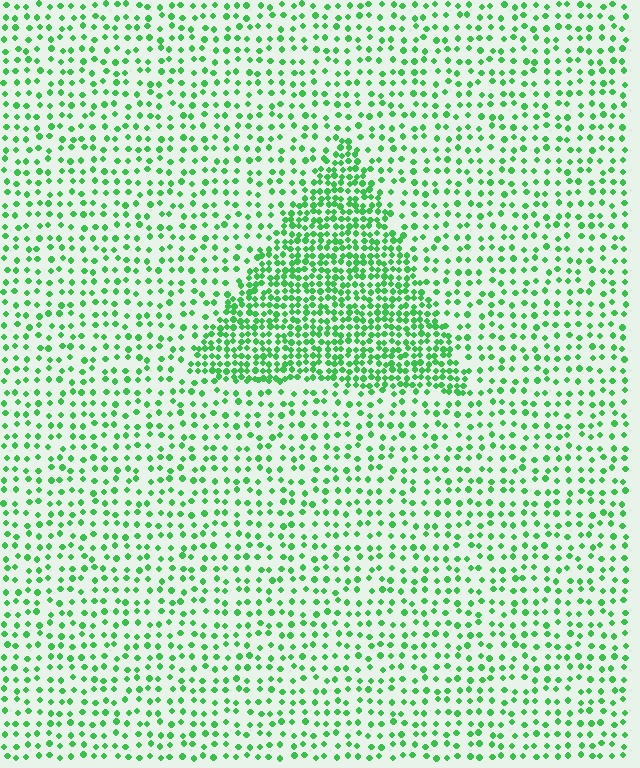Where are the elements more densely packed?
The elements are more densely packed inside the triangle boundary.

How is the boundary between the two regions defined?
The boundary is defined by a change in element density (approximately 2.4x ratio). All elements are the same color, size, and shape.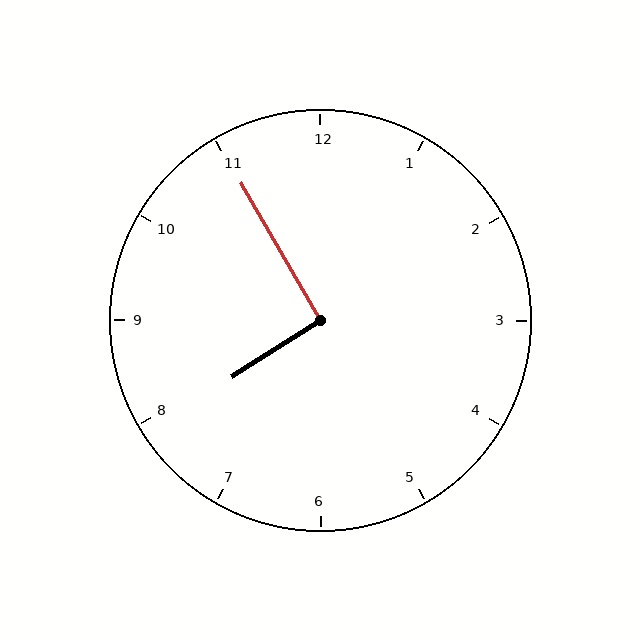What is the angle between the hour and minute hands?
Approximately 92 degrees.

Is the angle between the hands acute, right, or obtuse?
It is right.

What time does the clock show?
7:55.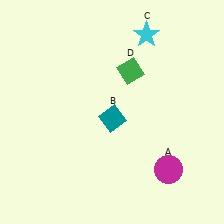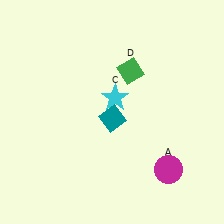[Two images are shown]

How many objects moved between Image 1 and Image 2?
1 object moved between the two images.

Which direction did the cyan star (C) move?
The cyan star (C) moved down.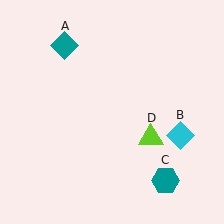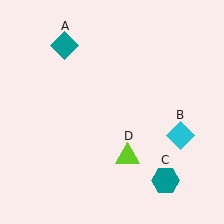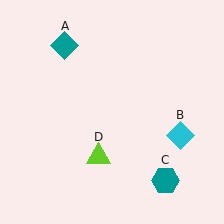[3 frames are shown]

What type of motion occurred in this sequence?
The lime triangle (object D) rotated clockwise around the center of the scene.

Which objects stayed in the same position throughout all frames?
Teal diamond (object A) and cyan diamond (object B) and teal hexagon (object C) remained stationary.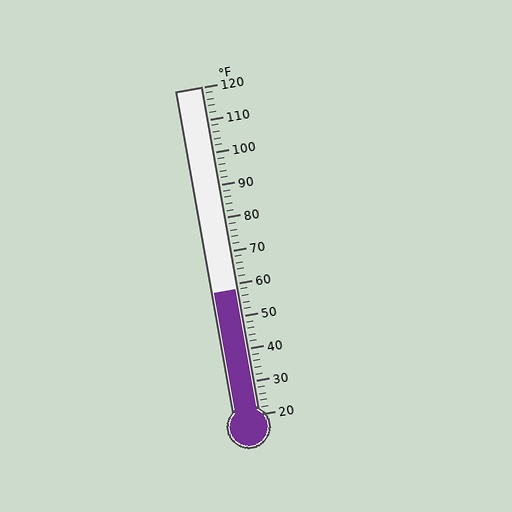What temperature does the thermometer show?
The thermometer shows approximately 58°F.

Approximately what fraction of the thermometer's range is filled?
The thermometer is filled to approximately 40% of its range.